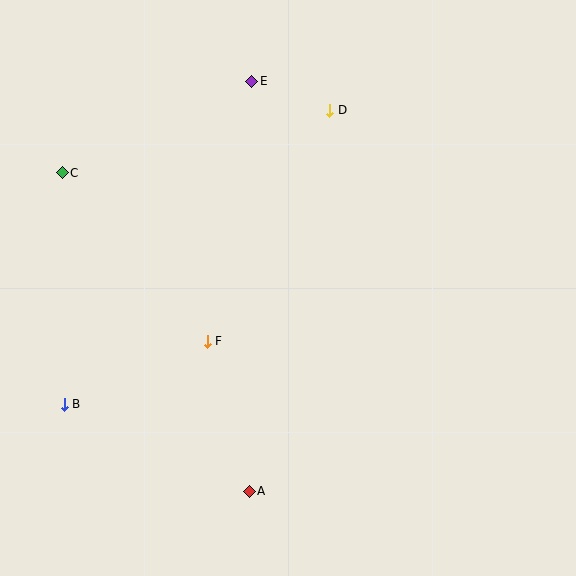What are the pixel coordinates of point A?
Point A is at (249, 491).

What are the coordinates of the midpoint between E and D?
The midpoint between E and D is at (291, 96).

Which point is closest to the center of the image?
Point F at (207, 341) is closest to the center.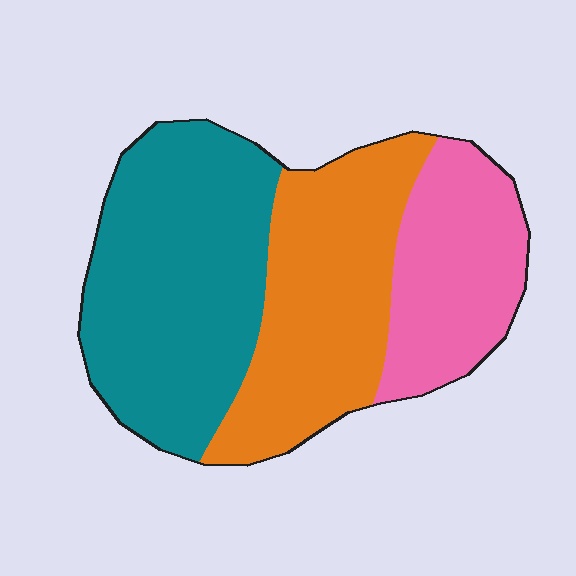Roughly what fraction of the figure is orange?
Orange takes up about one third (1/3) of the figure.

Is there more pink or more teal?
Teal.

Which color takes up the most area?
Teal, at roughly 45%.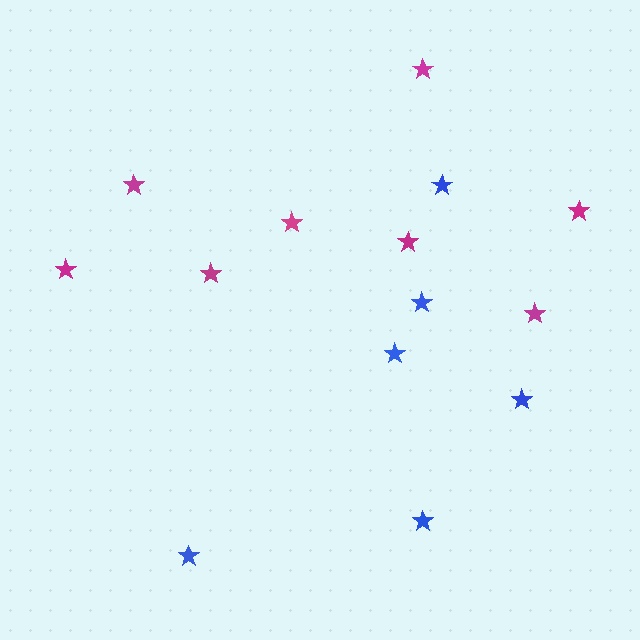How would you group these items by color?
There are 2 groups: one group of magenta stars (8) and one group of blue stars (6).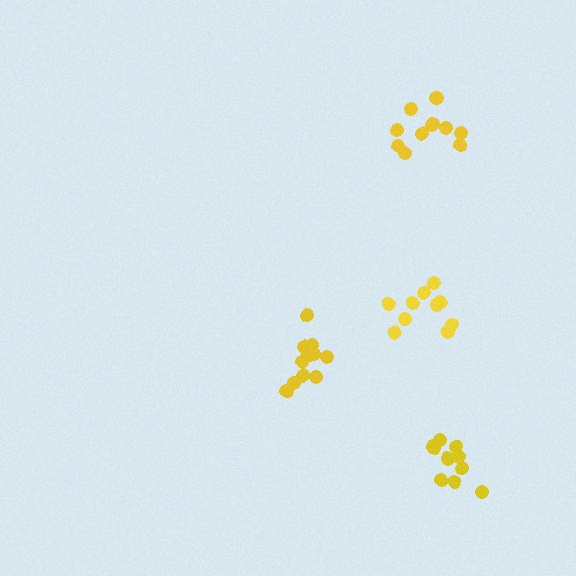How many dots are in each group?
Group 1: 12 dots, Group 2: 10 dots, Group 3: 11 dots, Group 4: 10 dots (43 total).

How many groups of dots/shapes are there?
There are 4 groups.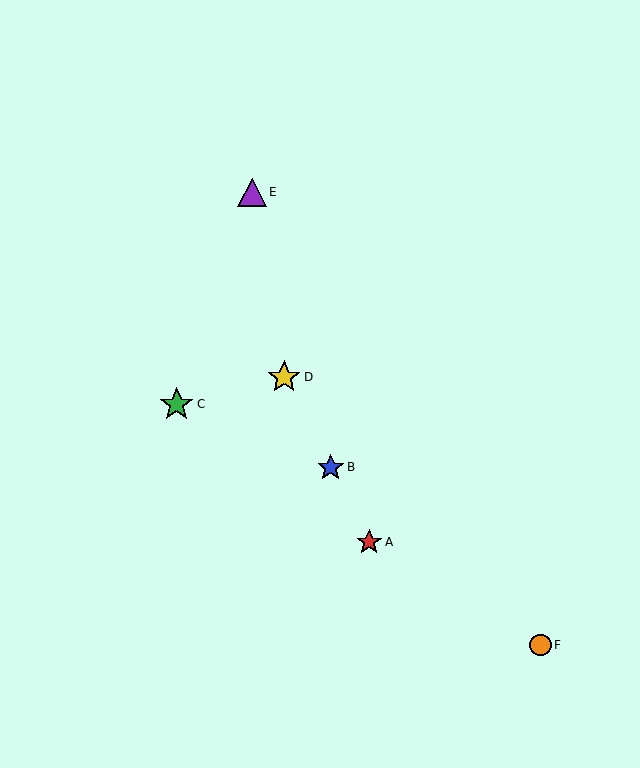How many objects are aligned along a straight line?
3 objects (A, B, D) are aligned along a straight line.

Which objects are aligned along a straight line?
Objects A, B, D are aligned along a straight line.